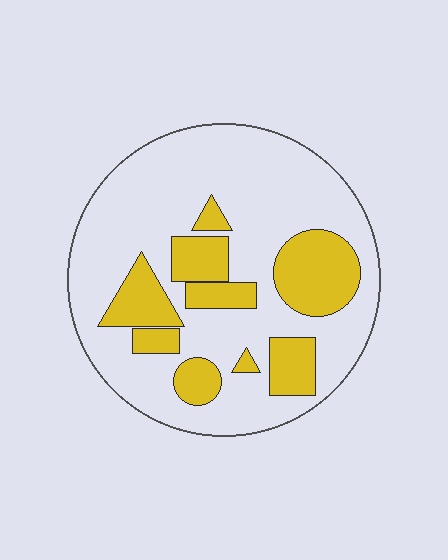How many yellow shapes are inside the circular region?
9.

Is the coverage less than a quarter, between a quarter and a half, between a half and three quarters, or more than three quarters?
Between a quarter and a half.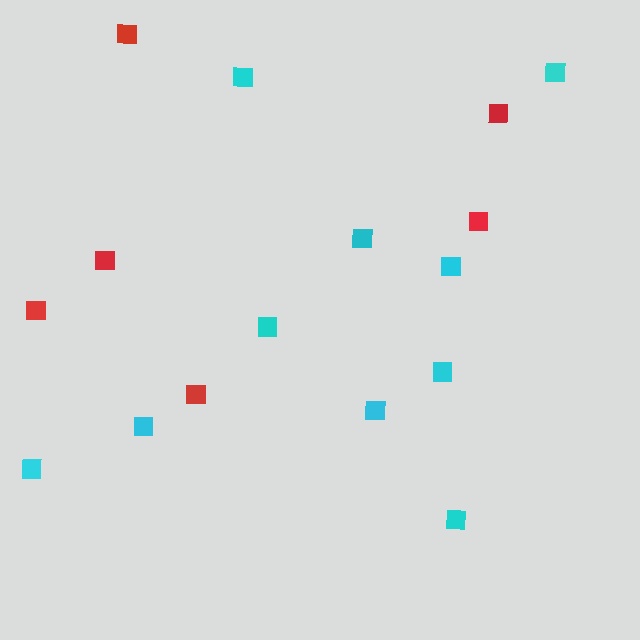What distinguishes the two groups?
There are 2 groups: one group of cyan squares (10) and one group of red squares (6).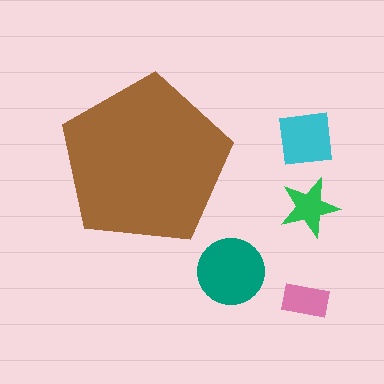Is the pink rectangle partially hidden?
No, the pink rectangle is fully visible.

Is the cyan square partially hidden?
No, the cyan square is fully visible.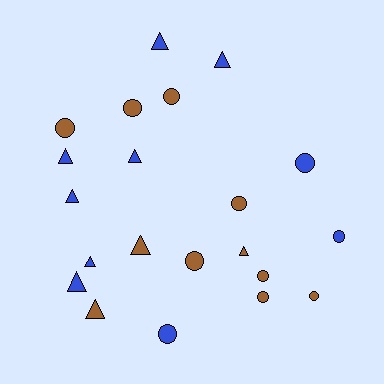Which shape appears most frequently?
Circle, with 11 objects.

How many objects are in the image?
There are 21 objects.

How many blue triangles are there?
There are 7 blue triangles.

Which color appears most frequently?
Brown, with 11 objects.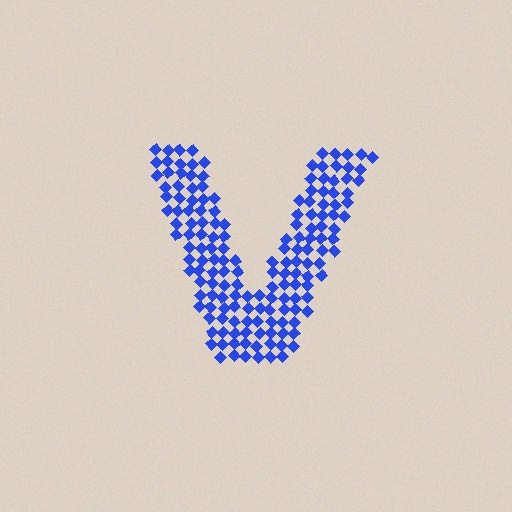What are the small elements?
The small elements are diamonds.